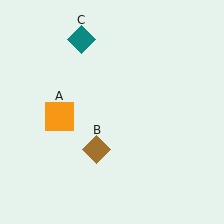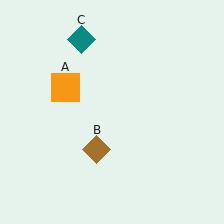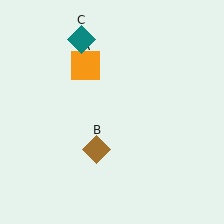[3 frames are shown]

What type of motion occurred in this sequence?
The orange square (object A) rotated clockwise around the center of the scene.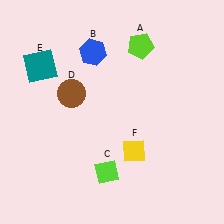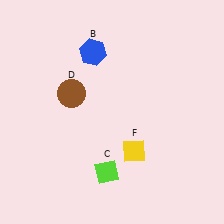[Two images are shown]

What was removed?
The lime pentagon (A), the teal square (E) were removed in Image 2.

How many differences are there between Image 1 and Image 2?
There are 2 differences between the two images.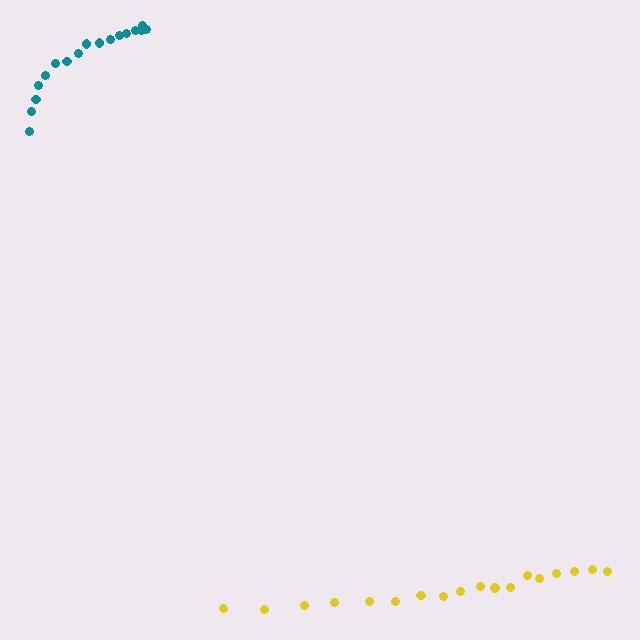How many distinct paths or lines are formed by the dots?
There are 2 distinct paths.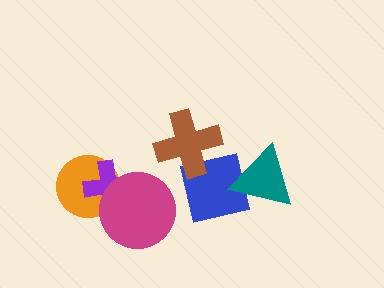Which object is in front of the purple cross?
The magenta circle is in front of the purple cross.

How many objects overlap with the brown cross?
1 object overlaps with the brown cross.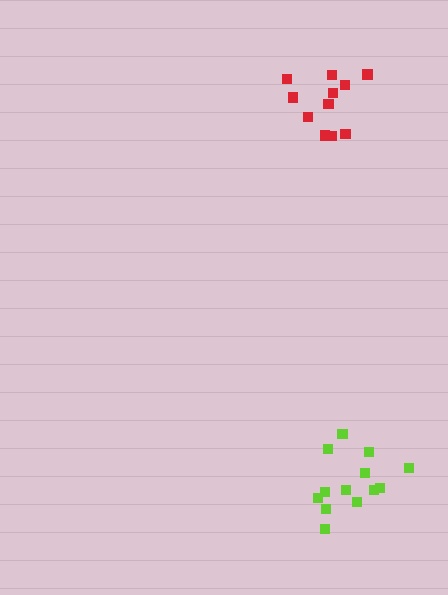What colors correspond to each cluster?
The clusters are colored: lime, red.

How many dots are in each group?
Group 1: 13 dots, Group 2: 11 dots (24 total).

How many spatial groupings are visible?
There are 2 spatial groupings.